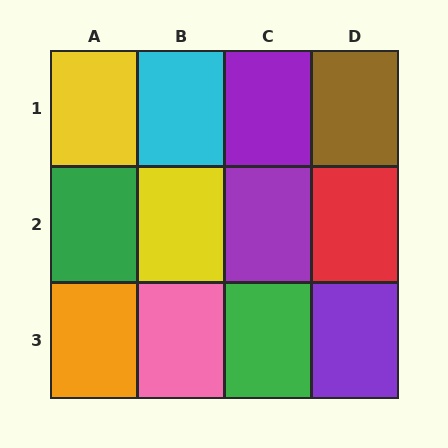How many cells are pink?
1 cell is pink.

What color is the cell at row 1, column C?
Purple.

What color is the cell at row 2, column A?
Green.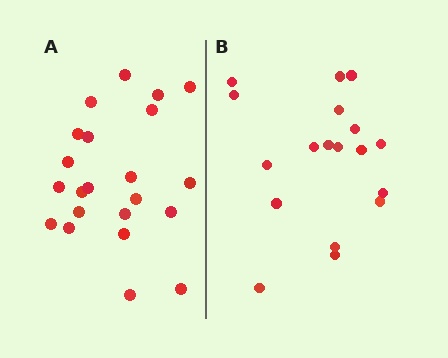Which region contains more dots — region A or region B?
Region A (the left region) has more dots.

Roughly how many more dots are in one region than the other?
Region A has about 4 more dots than region B.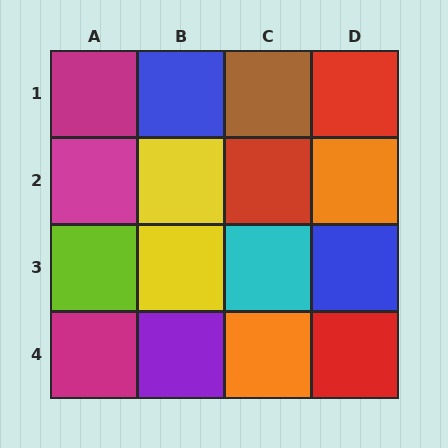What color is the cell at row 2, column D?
Orange.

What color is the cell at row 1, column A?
Magenta.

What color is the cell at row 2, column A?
Magenta.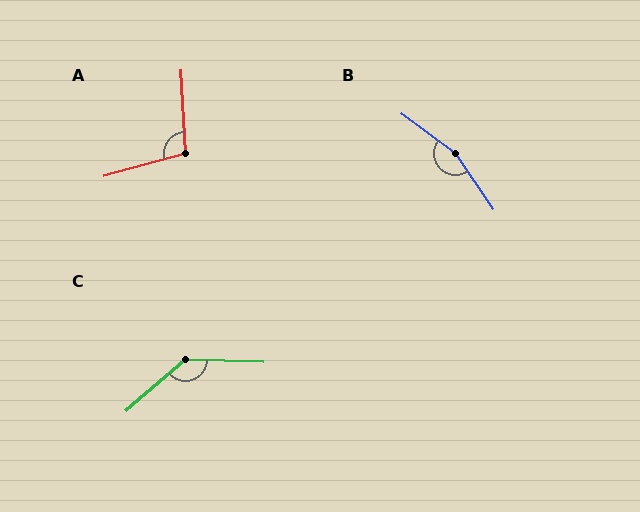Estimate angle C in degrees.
Approximately 137 degrees.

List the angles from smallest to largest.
A (102°), C (137°), B (161°).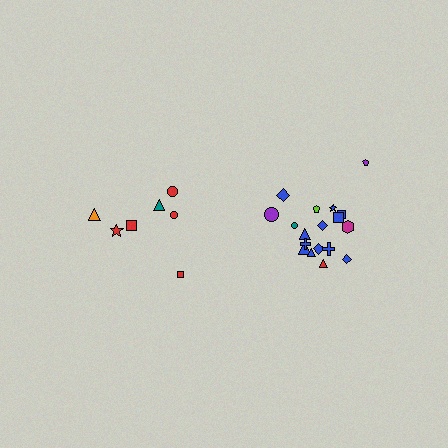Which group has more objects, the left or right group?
The right group.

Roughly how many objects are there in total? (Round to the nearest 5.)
Roughly 25 objects in total.